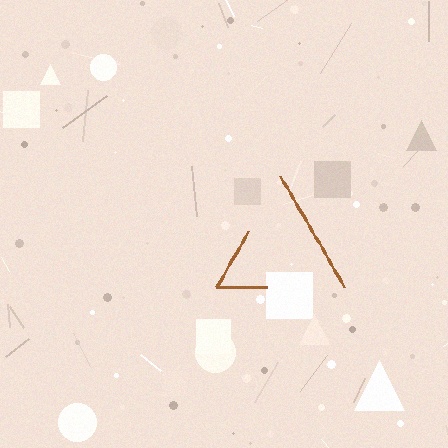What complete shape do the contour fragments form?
The contour fragments form a triangle.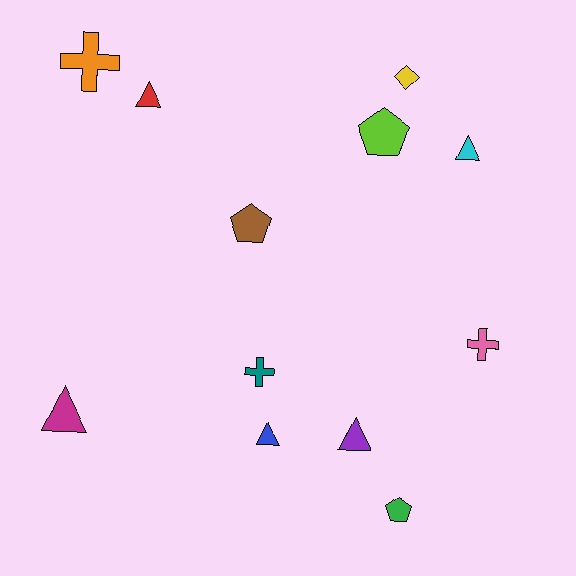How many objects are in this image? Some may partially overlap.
There are 12 objects.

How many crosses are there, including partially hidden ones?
There are 3 crosses.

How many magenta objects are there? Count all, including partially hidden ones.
There is 1 magenta object.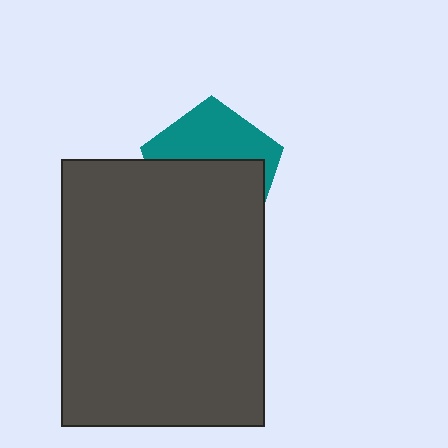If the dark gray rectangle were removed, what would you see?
You would see the complete teal pentagon.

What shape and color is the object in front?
The object in front is a dark gray rectangle.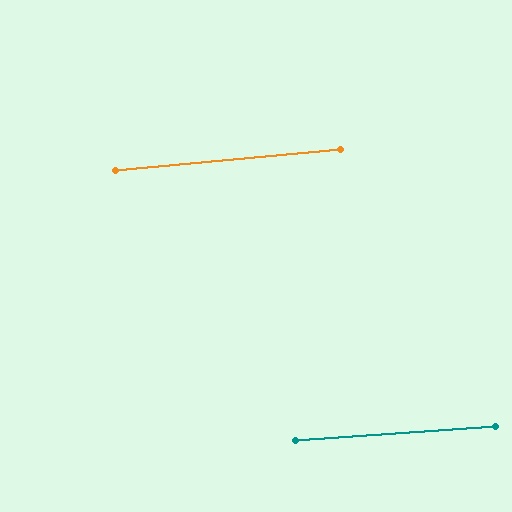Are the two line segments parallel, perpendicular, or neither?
Parallel — their directions differ by only 1.4°.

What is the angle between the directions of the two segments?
Approximately 1 degree.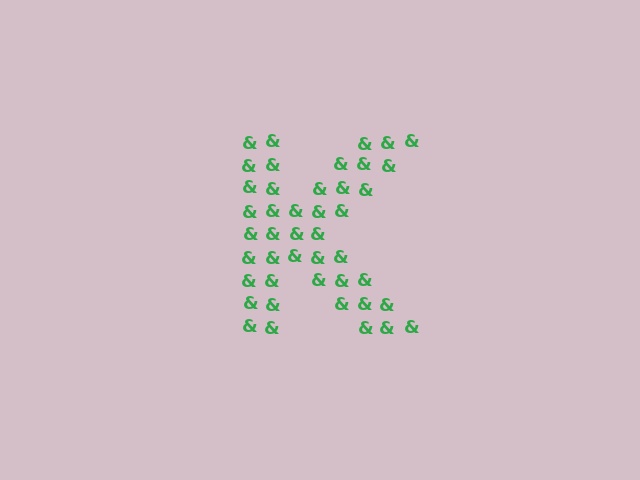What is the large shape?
The large shape is the letter K.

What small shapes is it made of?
It is made of small ampersands.